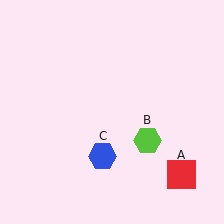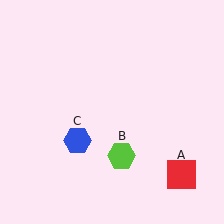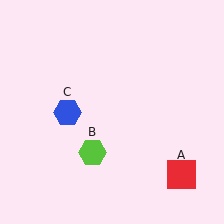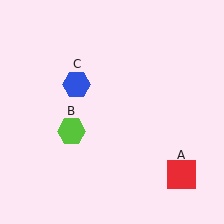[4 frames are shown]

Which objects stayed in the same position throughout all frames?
Red square (object A) remained stationary.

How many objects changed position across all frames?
2 objects changed position: lime hexagon (object B), blue hexagon (object C).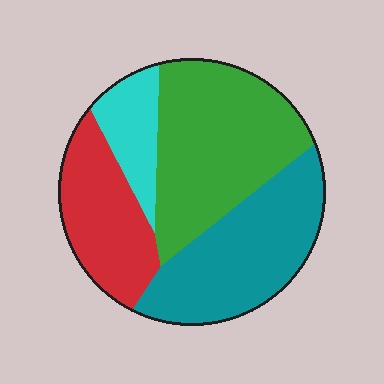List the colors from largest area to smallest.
From largest to smallest: green, teal, red, cyan.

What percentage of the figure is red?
Red takes up between a sixth and a third of the figure.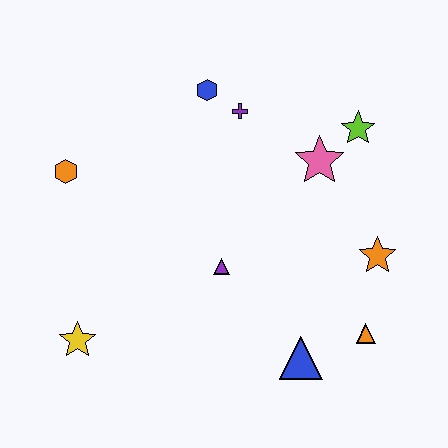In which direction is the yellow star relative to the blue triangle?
The yellow star is to the left of the blue triangle.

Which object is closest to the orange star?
The orange triangle is closest to the orange star.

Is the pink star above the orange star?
Yes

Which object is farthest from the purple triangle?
The lime star is farthest from the purple triangle.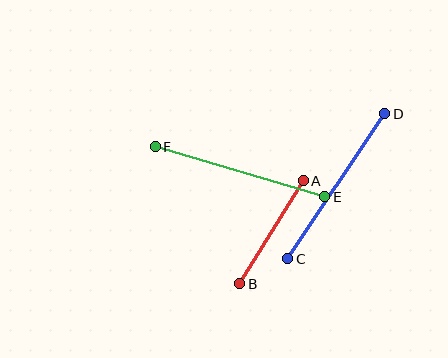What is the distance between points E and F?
The distance is approximately 177 pixels.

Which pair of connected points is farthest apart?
Points E and F are farthest apart.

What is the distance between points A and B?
The distance is approximately 121 pixels.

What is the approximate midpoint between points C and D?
The midpoint is at approximately (336, 186) pixels.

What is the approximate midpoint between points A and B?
The midpoint is at approximately (272, 232) pixels.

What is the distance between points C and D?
The distance is approximately 175 pixels.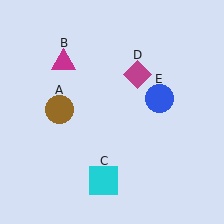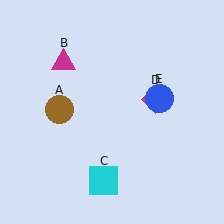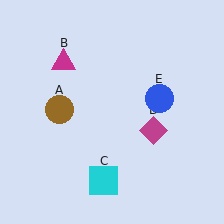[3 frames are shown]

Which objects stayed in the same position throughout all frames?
Brown circle (object A) and magenta triangle (object B) and cyan square (object C) and blue circle (object E) remained stationary.